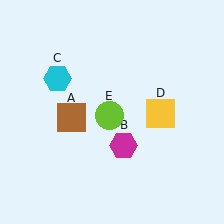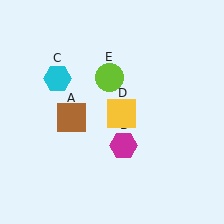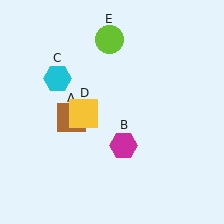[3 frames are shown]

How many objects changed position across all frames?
2 objects changed position: yellow square (object D), lime circle (object E).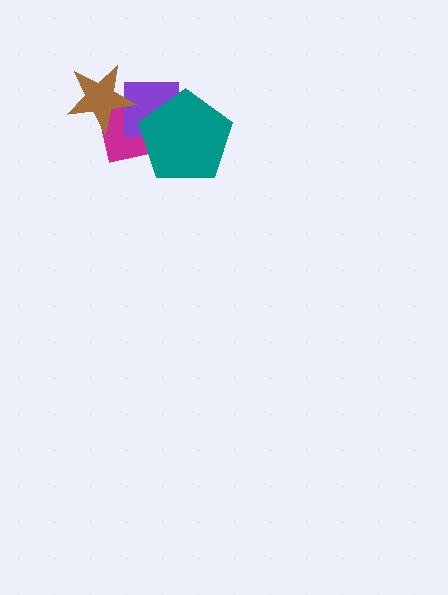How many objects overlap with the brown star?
2 objects overlap with the brown star.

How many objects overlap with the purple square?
3 objects overlap with the purple square.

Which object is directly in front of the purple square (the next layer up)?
The teal pentagon is directly in front of the purple square.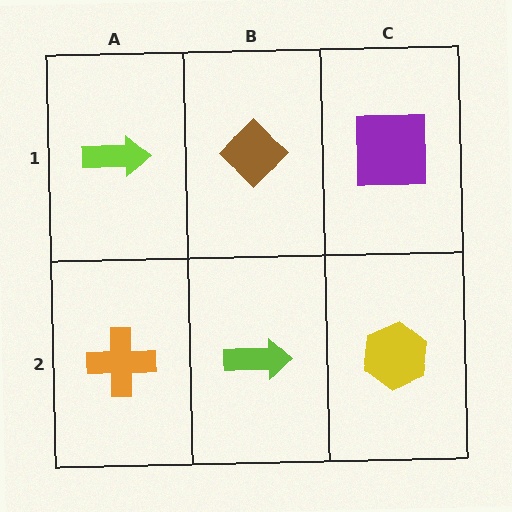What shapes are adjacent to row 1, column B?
A lime arrow (row 2, column B), a lime arrow (row 1, column A), a purple square (row 1, column C).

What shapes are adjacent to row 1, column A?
An orange cross (row 2, column A), a brown diamond (row 1, column B).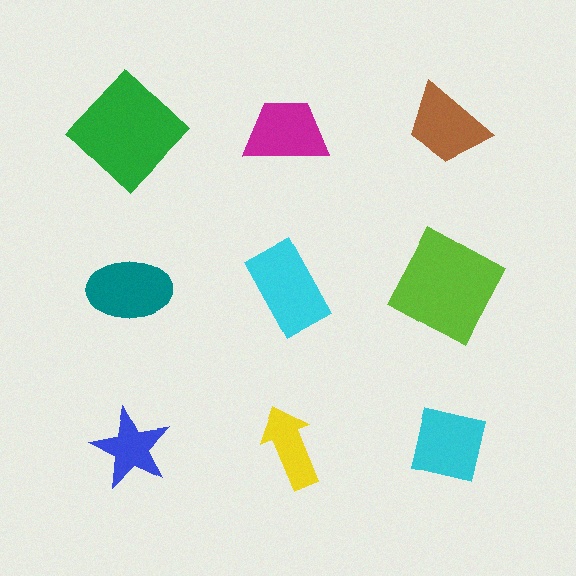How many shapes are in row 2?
3 shapes.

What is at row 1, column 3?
A brown trapezoid.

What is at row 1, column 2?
A magenta trapezoid.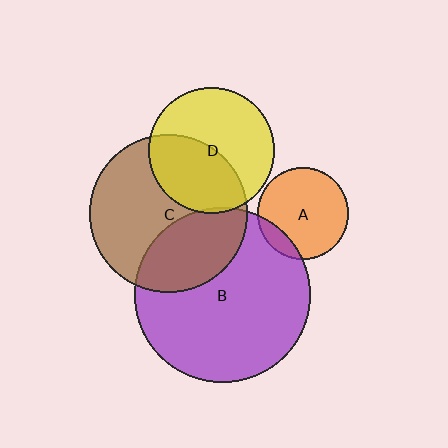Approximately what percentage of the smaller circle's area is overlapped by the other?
Approximately 45%.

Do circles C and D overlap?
Yes.